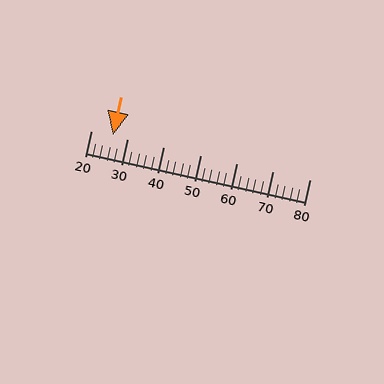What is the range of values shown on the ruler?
The ruler shows values from 20 to 80.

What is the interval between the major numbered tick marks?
The major tick marks are spaced 10 units apart.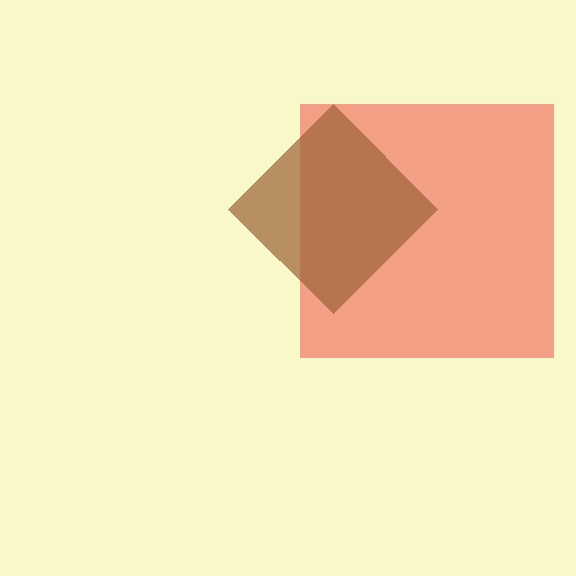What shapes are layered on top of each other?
The layered shapes are: a red square, a brown diamond.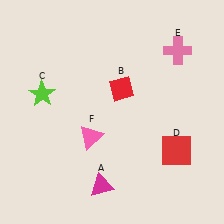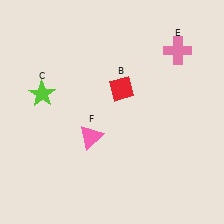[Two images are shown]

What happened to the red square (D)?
The red square (D) was removed in Image 2. It was in the bottom-right area of Image 1.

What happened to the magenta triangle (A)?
The magenta triangle (A) was removed in Image 2. It was in the bottom-left area of Image 1.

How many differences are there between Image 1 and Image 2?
There are 2 differences between the two images.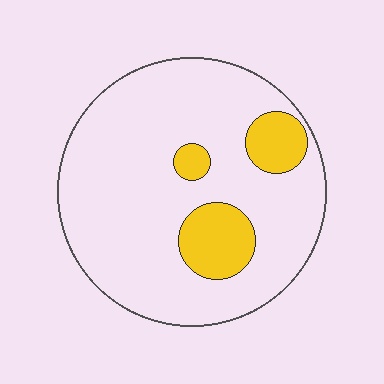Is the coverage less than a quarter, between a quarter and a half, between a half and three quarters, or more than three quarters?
Less than a quarter.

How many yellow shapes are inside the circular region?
3.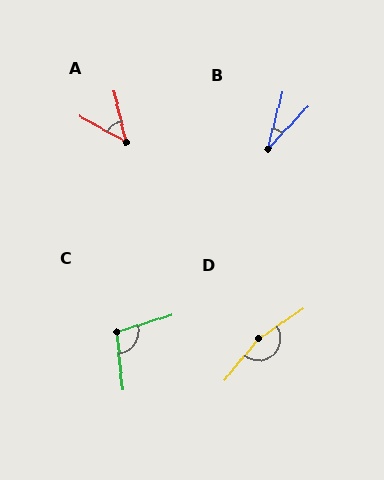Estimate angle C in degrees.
Approximately 101 degrees.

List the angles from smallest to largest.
B (28°), A (49°), C (101°), D (164°).